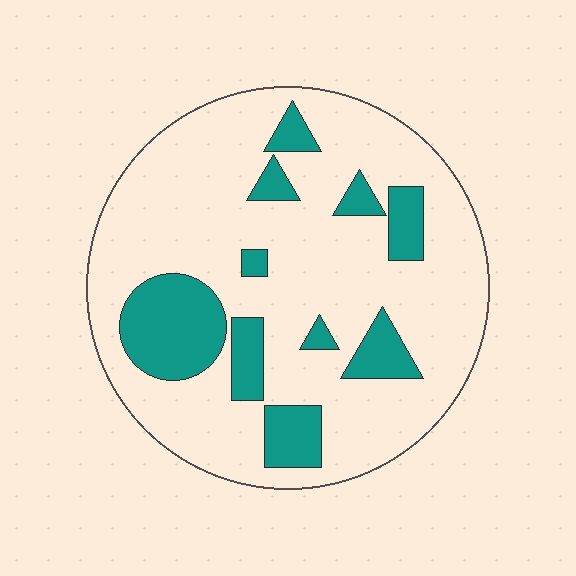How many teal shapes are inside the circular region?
10.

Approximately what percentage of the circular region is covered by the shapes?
Approximately 20%.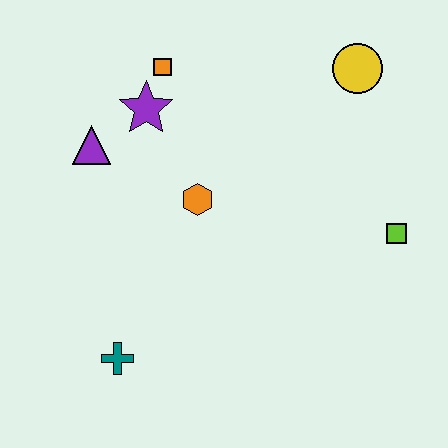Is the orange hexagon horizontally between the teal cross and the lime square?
Yes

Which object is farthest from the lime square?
The purple triangle is farthest from the lime square.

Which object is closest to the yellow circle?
The lime square is closest to the yellow circle.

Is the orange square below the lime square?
No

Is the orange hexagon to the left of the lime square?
Yes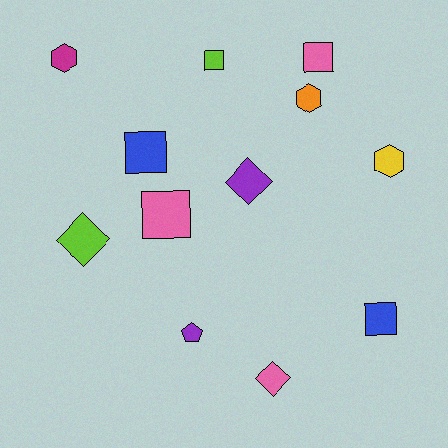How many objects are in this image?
There are 12 objects.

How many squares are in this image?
There are 5 squares.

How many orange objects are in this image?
There is 1 orange object.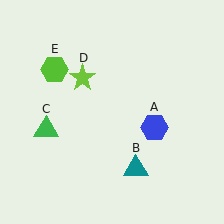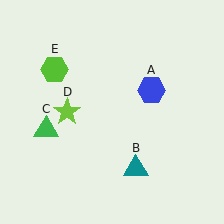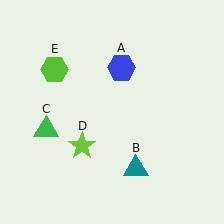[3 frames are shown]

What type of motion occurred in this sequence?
The blue hexagon (object A), lime star (object D) rotated counterclockwise around the center of the scene.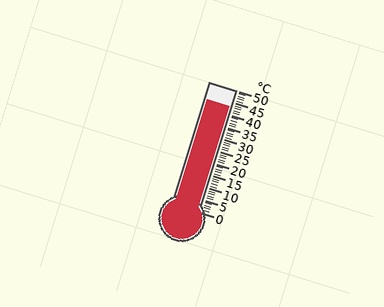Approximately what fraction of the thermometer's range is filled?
The thermometer is filled to approximately 85% of its range.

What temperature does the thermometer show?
The thermometer shows approximately 43°C.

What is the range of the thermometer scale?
The thermometer scale ranges from 0°C to 50°C.